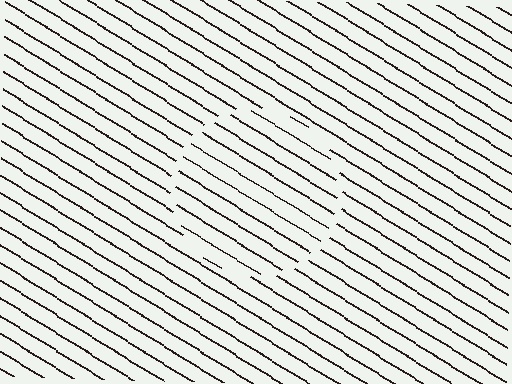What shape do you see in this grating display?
An illusory circle. The interior of the shape contains the same grating, shifted by half a period — the contour is defined by the phase discontinuity where line-ends from the inner and outer gratings abut.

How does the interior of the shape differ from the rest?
The interior of the shape contains the same grating, shifted by half a period — the contour is defined by the phase discontinuity where line-ends from the inner and outer gratings abut.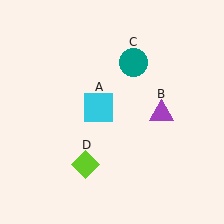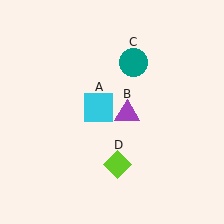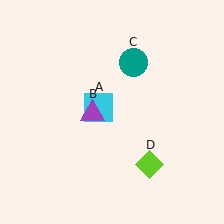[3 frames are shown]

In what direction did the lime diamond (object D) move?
The lime diamond (object D) moved right.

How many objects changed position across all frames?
2 objects changed position: purple triangle (object B), lime diamond (object D).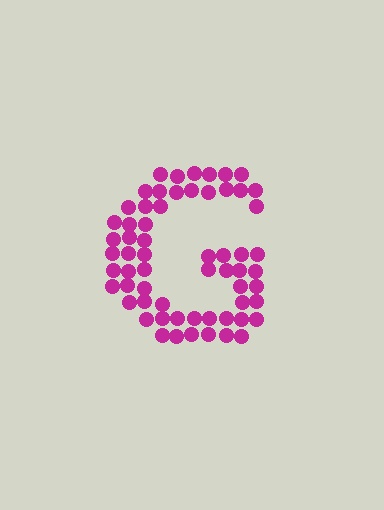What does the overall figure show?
The overall figure shows the letter G.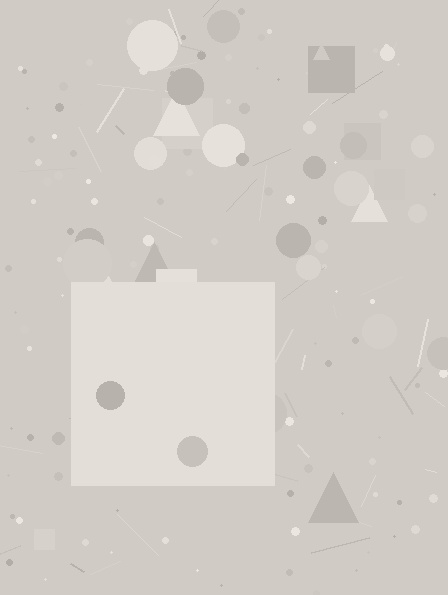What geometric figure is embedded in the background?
A square is embedded in the background.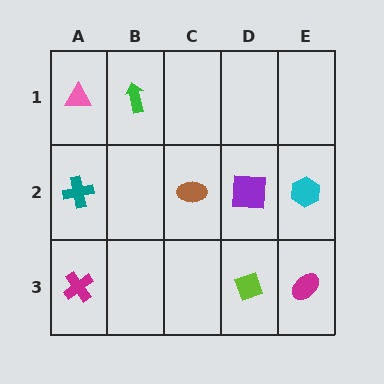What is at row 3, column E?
A magenta ellipse.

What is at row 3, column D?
A lime diamond.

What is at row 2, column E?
A cyan hexagon.